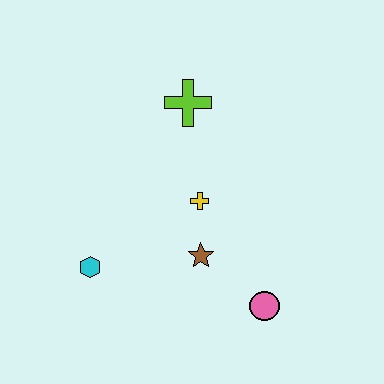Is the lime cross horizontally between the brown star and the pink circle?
No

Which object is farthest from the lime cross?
The pink circle is farthest from the lime cross.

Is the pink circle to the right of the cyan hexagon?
Yes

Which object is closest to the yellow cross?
The brown star is closest to the yellow cross.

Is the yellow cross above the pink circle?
Yes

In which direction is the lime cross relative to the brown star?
The lime cross is above the brown star.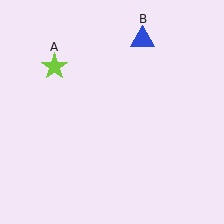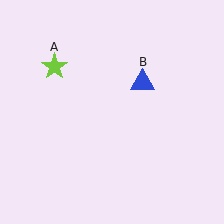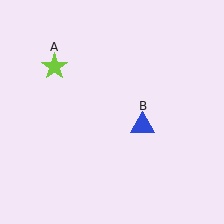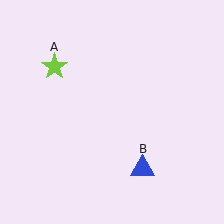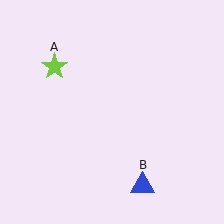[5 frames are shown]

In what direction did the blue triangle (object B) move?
The blue triangle (object B) moved down.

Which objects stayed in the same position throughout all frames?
Lime star (object A) remained stationary.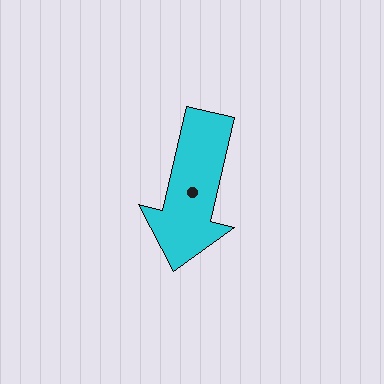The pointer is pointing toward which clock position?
Roughly 6 o'clock.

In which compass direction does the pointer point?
South.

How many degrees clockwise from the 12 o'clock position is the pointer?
Approximately 193 degrees.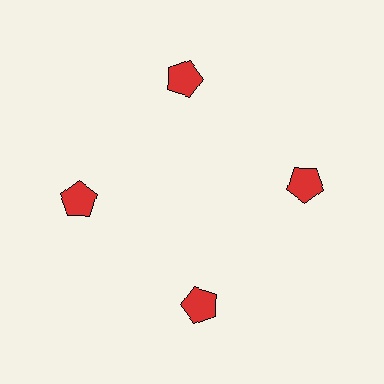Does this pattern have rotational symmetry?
Yes, this pattern has 4-fold rotational symmetry. It looks the same after rotating 90 degrees around the center.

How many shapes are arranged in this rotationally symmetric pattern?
There are 4 shapes, arranged in 4 groups of 1.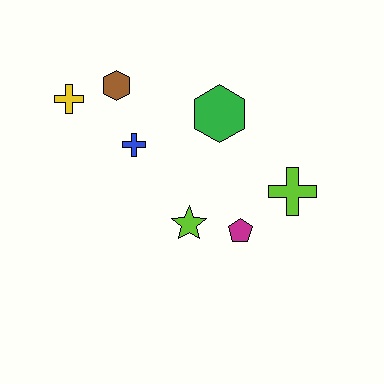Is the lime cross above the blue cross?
No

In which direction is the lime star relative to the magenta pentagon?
The lime star is to the left of the magenta pentagon.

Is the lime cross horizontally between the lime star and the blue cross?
No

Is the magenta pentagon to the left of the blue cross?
No